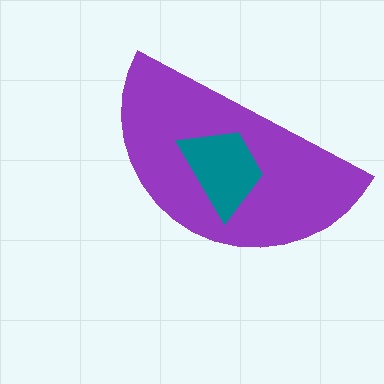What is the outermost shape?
The purple semicircle.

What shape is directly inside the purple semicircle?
The teal trapezoid.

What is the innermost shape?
The teal trapezoid.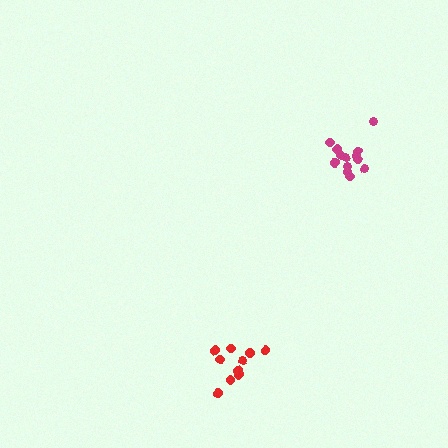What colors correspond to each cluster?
The clusters are colored: red, magenta.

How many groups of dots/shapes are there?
There are 2 groups.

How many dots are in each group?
Group 1: 10 dots, Group 2: 13 dots (23 total).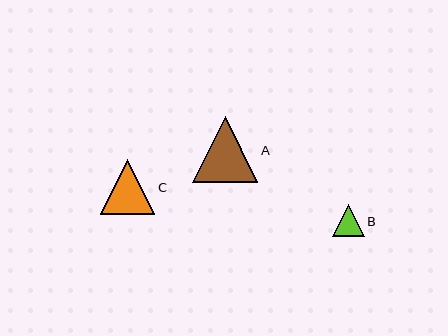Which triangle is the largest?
Triangle A is the largest with a size of approximately 66 pixels.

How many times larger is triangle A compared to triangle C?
Triangle A is approximately 1.2 times the size of triangle C.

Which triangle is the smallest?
Triangle B is the smallest with a size of approximately 32 pixels.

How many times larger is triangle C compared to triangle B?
Triangle C is approximately 1.7 times the size of triangle B.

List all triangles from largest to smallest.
From largest to smallest: A, C, B.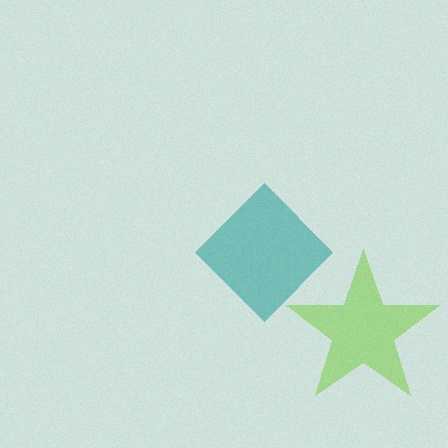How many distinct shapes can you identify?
There are 2 distinct shapes: a teal diamond, a lime star.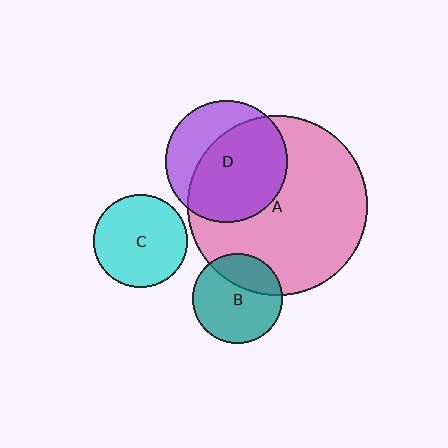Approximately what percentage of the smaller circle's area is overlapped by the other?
Approximately 30%.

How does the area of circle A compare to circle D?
Approximately 2.2 times.